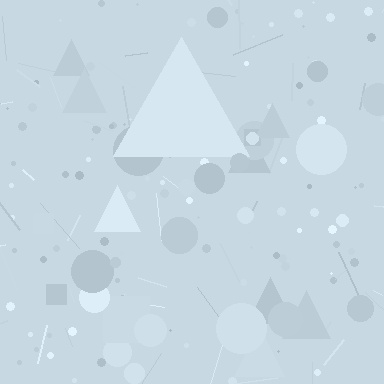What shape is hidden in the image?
A triangle is hidden in the image.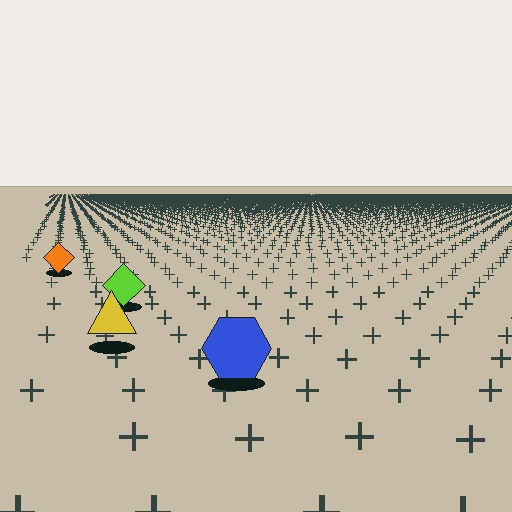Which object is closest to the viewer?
The blue hexagon is closest. The texture marks near it are larger and more spread out.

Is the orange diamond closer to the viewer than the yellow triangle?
No. The yellow triangle is closer — you can tell from the texture gradient: the ground texture is coarser near it.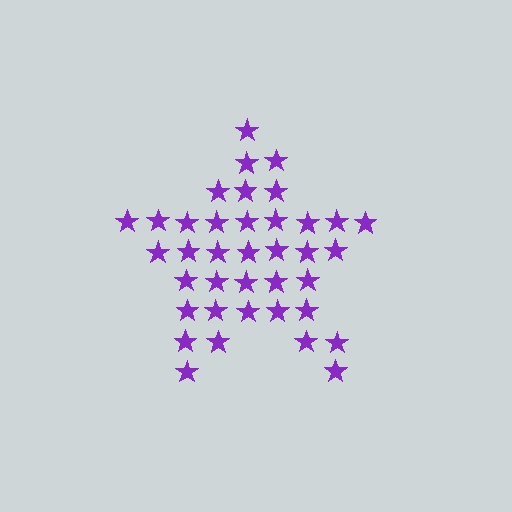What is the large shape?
The large shape is a star.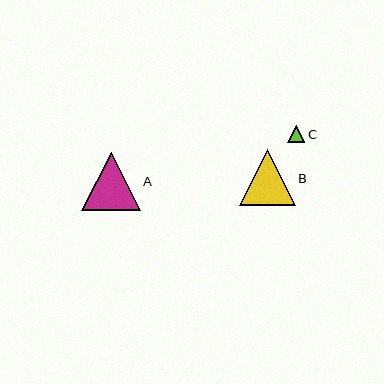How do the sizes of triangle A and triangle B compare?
Triangle A and triangle B are approximately the same size.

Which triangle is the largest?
Triangle A is the largest with a size of approximately 58 pixels.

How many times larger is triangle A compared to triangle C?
Triangle A is approximately 3.4 times the size of triangle C.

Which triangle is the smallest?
Triangle C is the smallest with a size of approximately 17 pixels.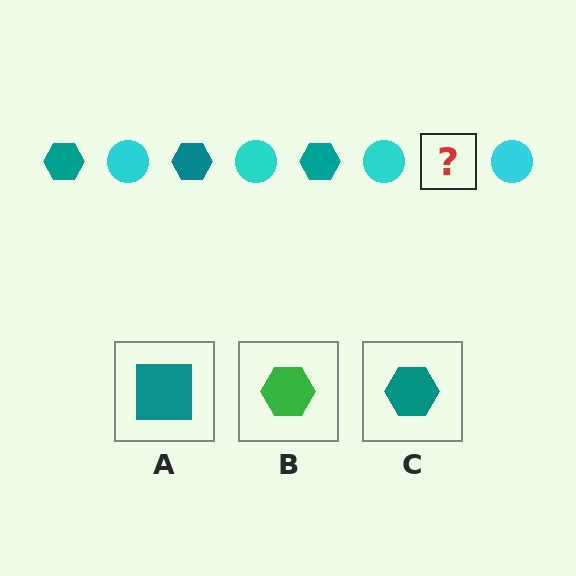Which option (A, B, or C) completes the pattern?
C.